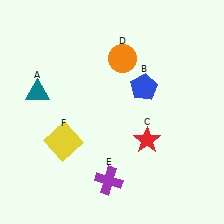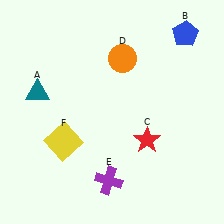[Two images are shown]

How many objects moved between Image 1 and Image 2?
1 object moved between the two images.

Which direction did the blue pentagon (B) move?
The blue pentagon (B) moved up.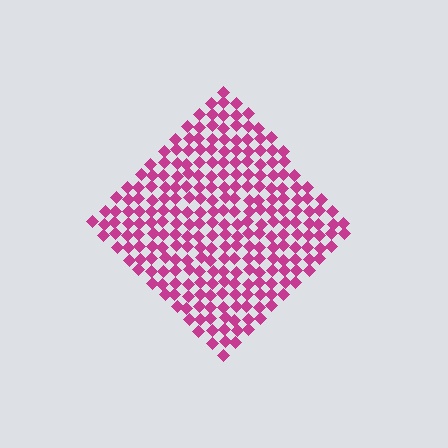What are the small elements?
The small elements are diamonds.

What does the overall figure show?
The overall figure shows a diamond.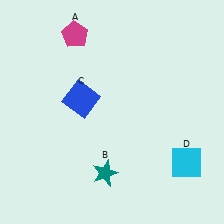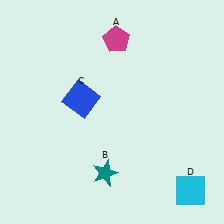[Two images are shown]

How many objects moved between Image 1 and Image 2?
2 objects moved between the two images.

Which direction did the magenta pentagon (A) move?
The magenta pentagon (A) moved right.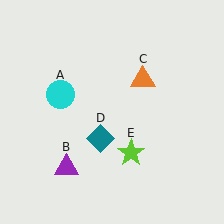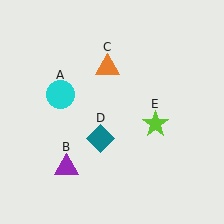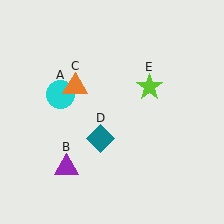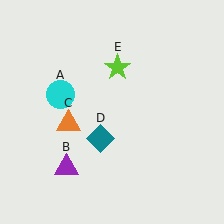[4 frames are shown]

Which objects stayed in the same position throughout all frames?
Cyan circle (object A) and purple triangle (object B) and teal diamond (object D) remained stationary.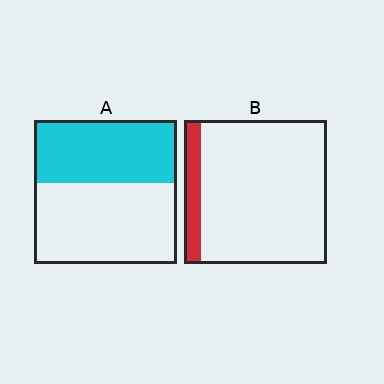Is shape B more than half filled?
No.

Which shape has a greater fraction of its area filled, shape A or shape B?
Shape A.